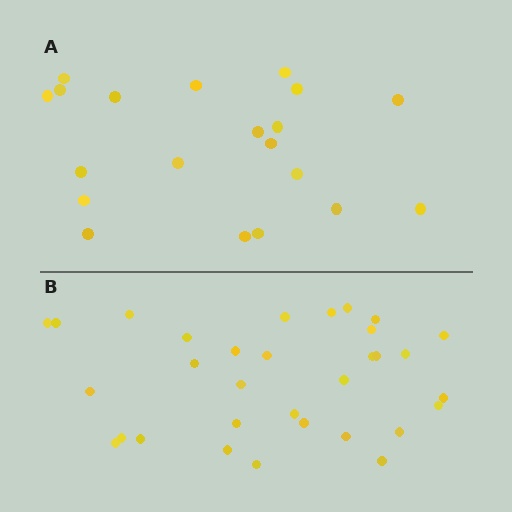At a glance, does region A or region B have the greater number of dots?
Region B (the bottom region) has more dots.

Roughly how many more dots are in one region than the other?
Region B has roughly 12 or so more dots than region A.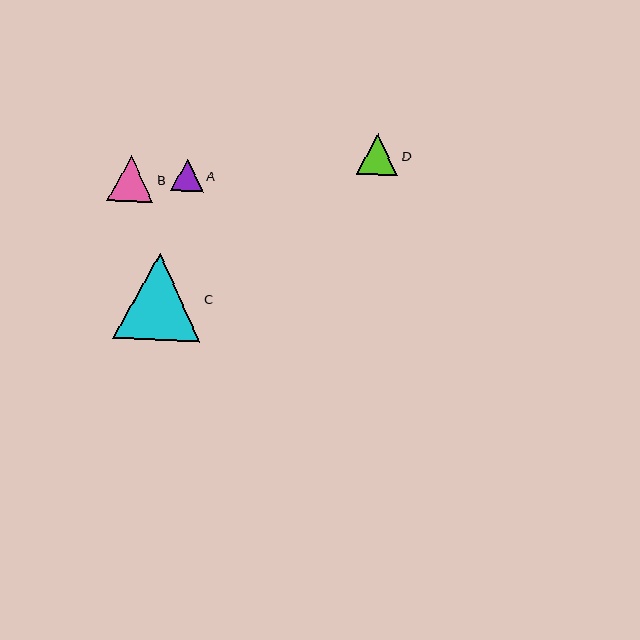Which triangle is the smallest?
Triangle A is the smallest with a size of approximately 33 pixels.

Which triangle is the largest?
Triangle C is the largest with a size of approximately 87 pixels.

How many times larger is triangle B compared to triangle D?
Triangle B is approximately 1.1 times the size of triangle D.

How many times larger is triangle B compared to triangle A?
Triangle B is approximately 1.4 times the size of triangle A.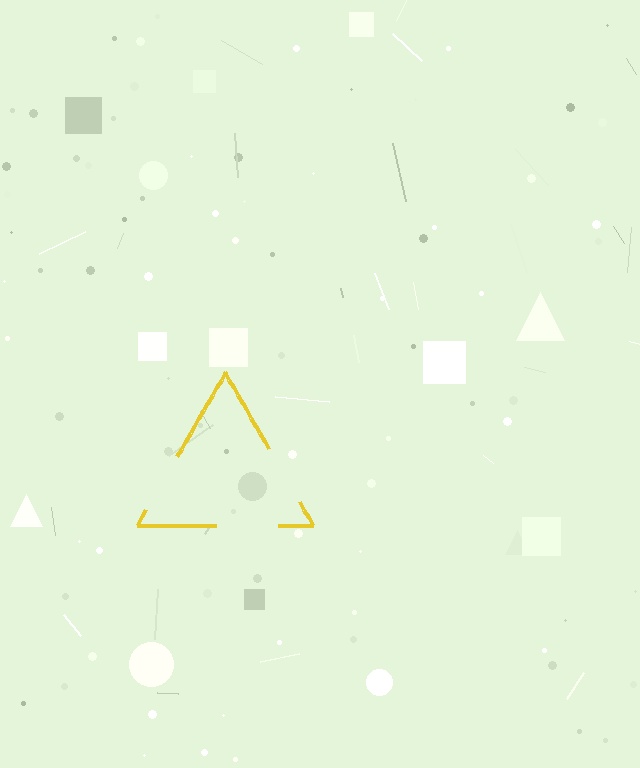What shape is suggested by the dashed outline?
The dashed outline suggests a triangle.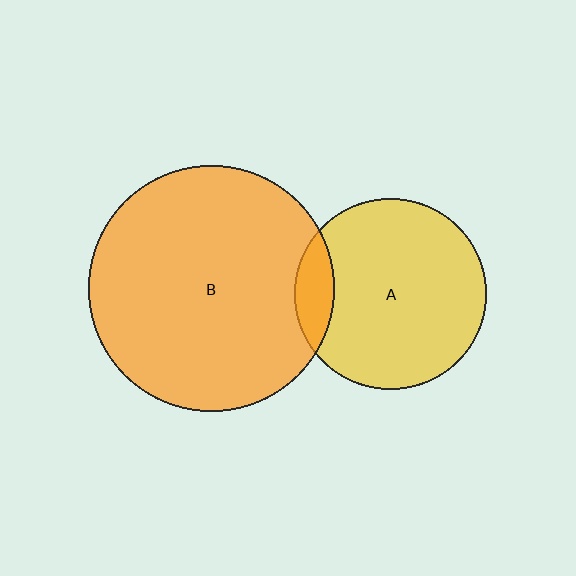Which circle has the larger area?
Circle B (orange).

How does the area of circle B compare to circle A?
Approximately 1.7 times.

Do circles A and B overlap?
Yes.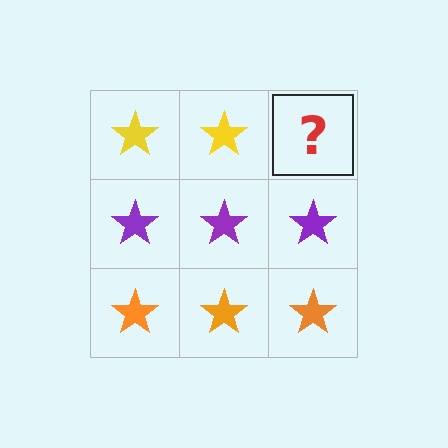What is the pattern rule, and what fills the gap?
The rule is that each row has a consistent color. The gap should be filled with a yellow star.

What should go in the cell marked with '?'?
The missing cell should contain a yellow star.